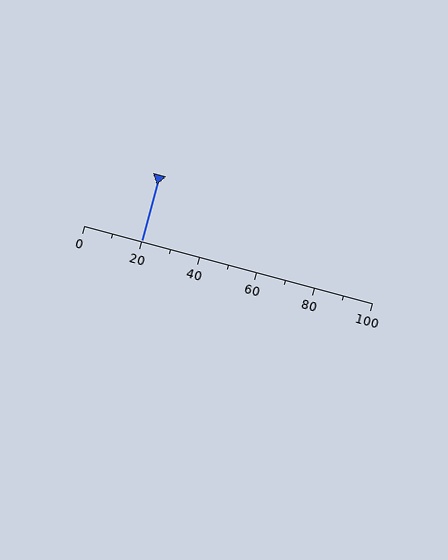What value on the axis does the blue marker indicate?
The marker indicates approximately 20.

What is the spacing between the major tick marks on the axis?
The major ticks are spaced 20 apart.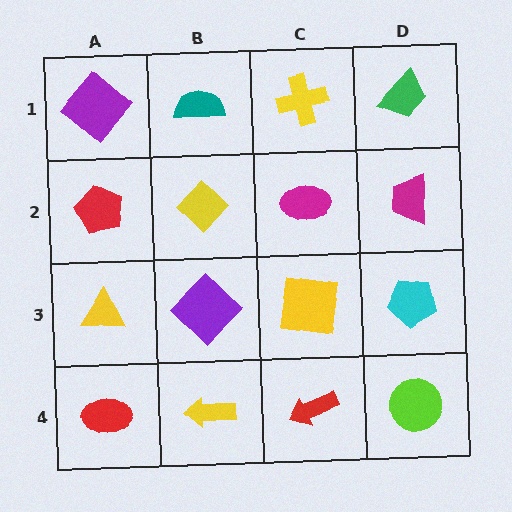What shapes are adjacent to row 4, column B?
A purple diamond (row 3, column B), a red ellipse (row 4, column A), a red arrow (row 4, column C).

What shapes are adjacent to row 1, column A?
A red pentagon (row 2, column A), a teal semicircle (row 1, column B).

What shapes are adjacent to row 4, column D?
A cyan pentagon (row 3, column D), a red arrow (row 4, column C).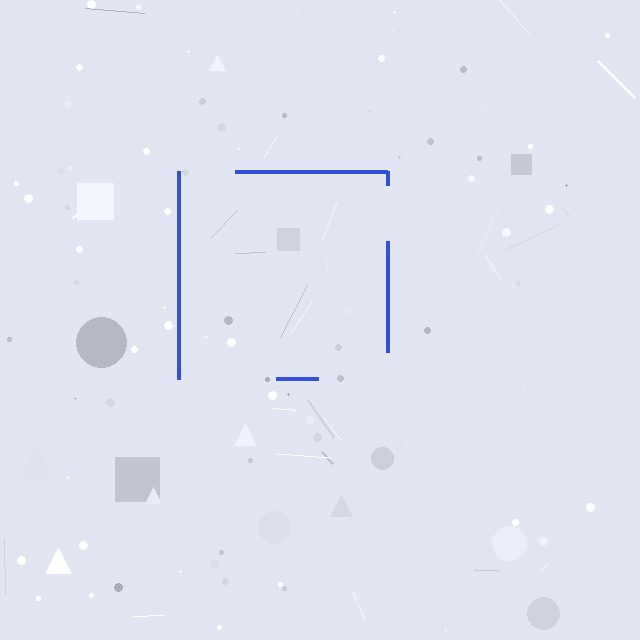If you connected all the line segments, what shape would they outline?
They would outline a square.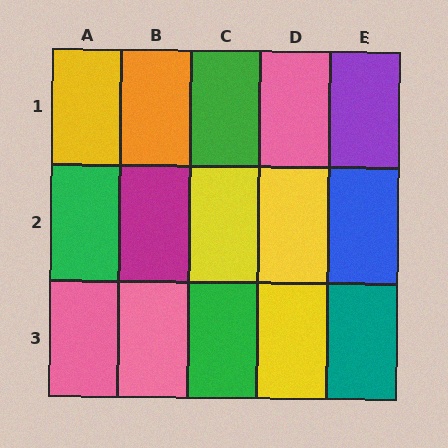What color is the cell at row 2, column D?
Yellow.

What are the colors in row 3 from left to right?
Pink, pink, green, yellow, teal.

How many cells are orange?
1 cell is orange.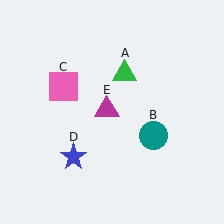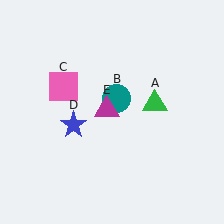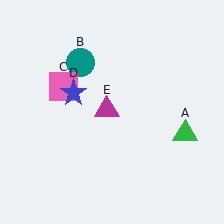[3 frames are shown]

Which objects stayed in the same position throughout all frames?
Pink square (object C) and magenta triangle (object E) remained stationary.